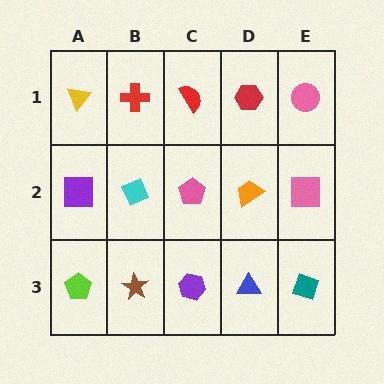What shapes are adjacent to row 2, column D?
A red hexagon (row 1, column D), a blue triangle (row 3, column D), a pink pentagon (row 2, column C), a pink square (row 2, column E).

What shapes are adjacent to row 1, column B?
A cyan diamond (row 2, column B), a yellow triangle (row 1, column A), a red semicircle (row 1, column C).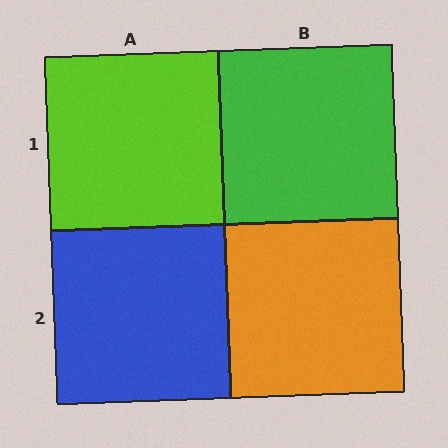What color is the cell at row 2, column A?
Blue.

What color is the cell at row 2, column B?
Orange.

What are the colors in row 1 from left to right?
Lime, green.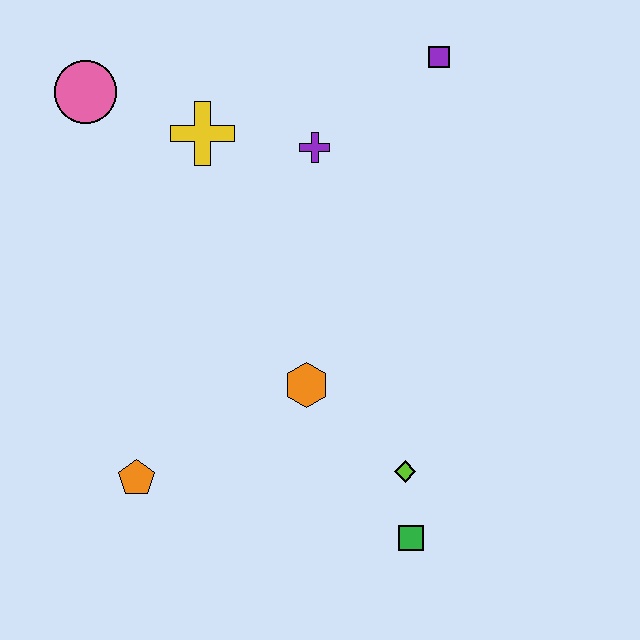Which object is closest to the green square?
The lime diamond is closest to the green square.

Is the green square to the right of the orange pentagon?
Yes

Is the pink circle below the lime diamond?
No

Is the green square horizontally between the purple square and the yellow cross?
Yes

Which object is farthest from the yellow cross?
The green square is farthest from the yellow cross.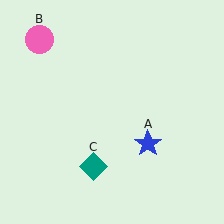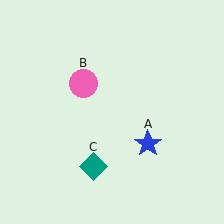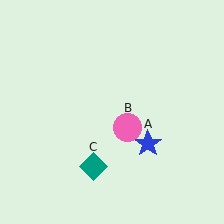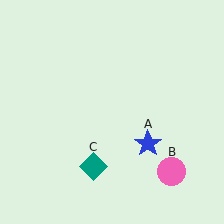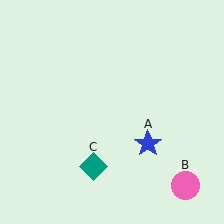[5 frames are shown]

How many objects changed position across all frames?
1 object changed position: pink circle (object B).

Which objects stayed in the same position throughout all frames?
Blue star (object A) and teal diamond (object C) remained stationary.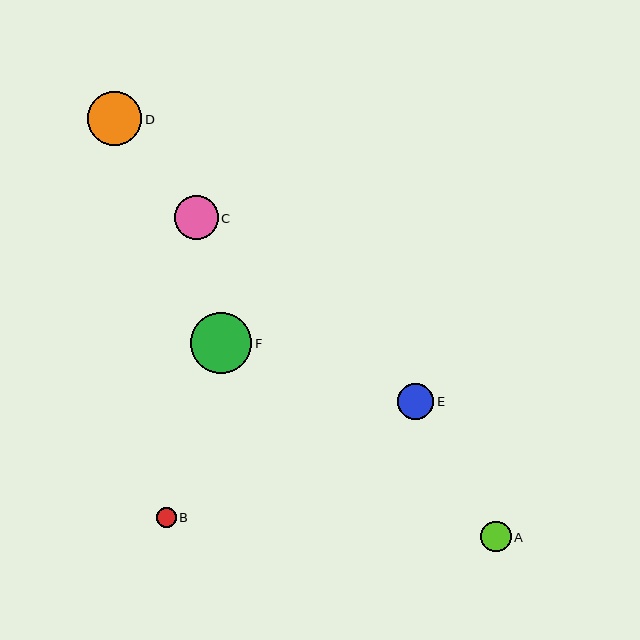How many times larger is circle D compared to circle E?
Circle D is approximately 1.5 times the size of circle E.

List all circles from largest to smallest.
From largest to smallest: F, D, C, E, A, B.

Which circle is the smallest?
Circle B is the smallest with a size of approximately 20 pixels.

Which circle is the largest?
Circle F is the largest with a size of approximately 61 pixels.